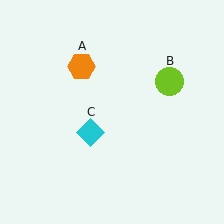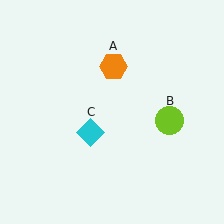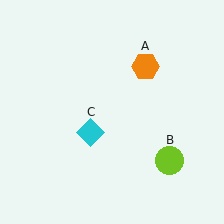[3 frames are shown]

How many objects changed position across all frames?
2 objects changed position: orange hexagon (object A), lime circle (object B).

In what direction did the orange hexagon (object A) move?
The orange hexagon (object A) moved right.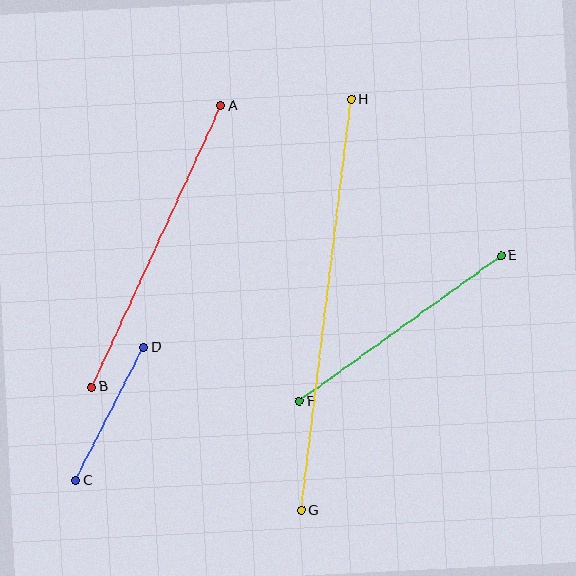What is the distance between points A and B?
The distance is approximately 309 pixels.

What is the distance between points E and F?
The distance is approximately 248 pixels.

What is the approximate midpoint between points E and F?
The midpoint is at approximately (400, 329) pixels.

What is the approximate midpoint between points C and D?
The midpoint is at approximately (110, 414) pixels.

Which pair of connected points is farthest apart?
Points G and H are farthest apart.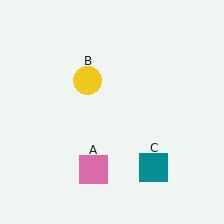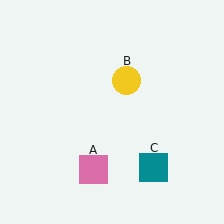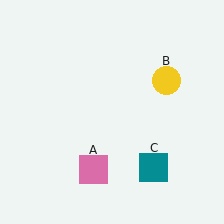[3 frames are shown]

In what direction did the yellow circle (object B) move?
The yellow circle (object B) moved right.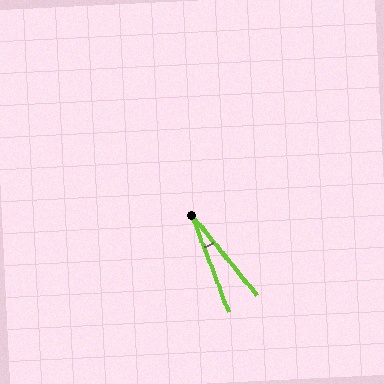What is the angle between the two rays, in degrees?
Approximately 18 degrees.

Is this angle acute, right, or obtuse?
It is acute.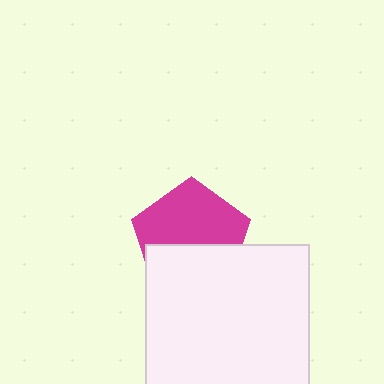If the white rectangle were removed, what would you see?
You would see the complete magenta pentagon.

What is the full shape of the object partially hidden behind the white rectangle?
The partially hidden object is a magenta pentagon.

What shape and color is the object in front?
The object in front is a white rectangle.